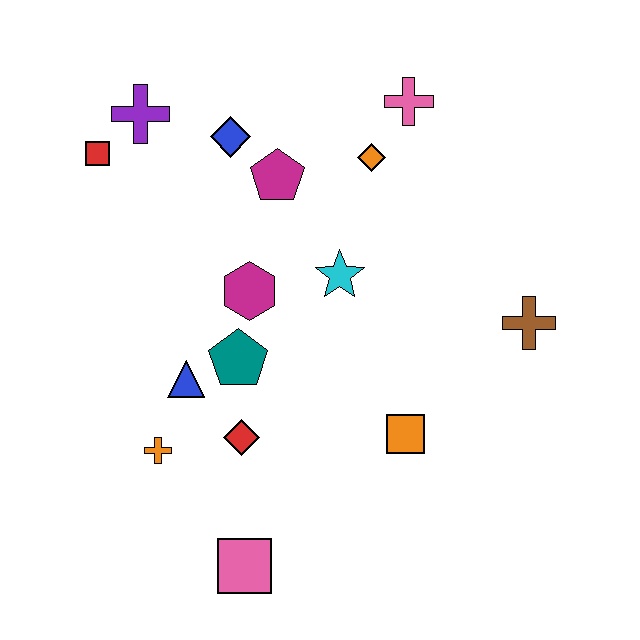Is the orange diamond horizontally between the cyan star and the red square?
No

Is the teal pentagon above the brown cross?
No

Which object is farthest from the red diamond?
The pink cross is farthest from the red diamond.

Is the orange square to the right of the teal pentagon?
Yes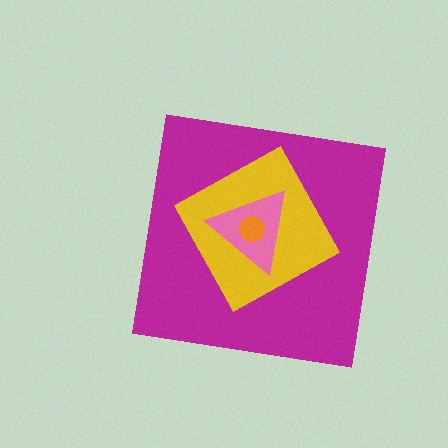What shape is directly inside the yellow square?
The pink triangle.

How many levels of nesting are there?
4.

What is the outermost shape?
The magenta square.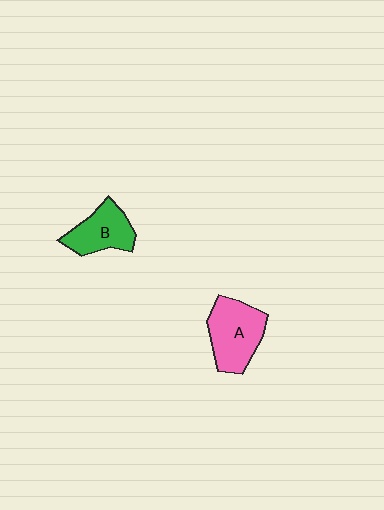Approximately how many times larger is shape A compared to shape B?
Approximately 1.3 times.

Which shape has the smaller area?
Shape B (green).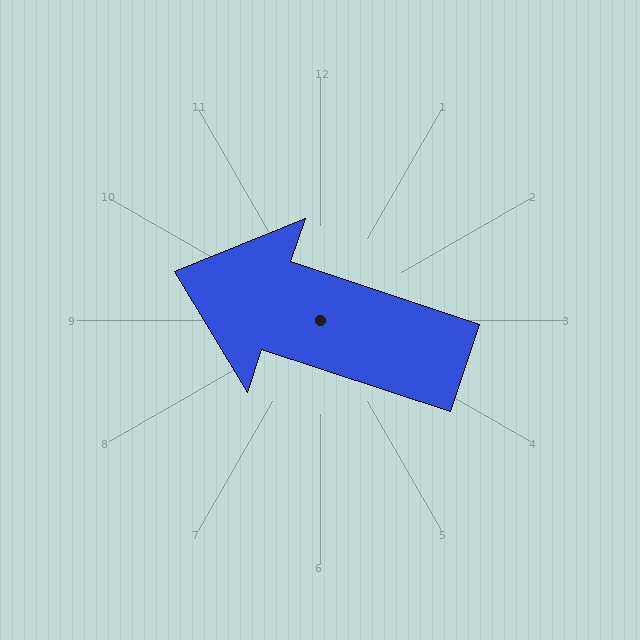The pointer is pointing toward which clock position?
Roughly 10 o'clock.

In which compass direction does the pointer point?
West.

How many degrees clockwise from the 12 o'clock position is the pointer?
Approximately 288 degrees.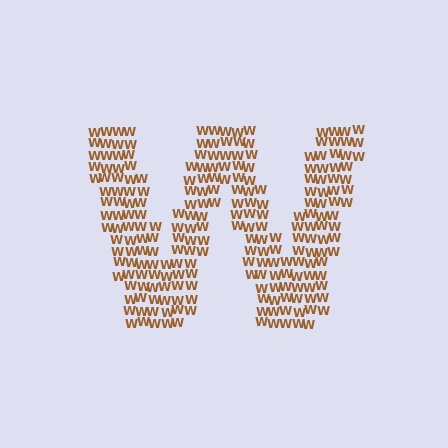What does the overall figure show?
The overall figure shows the letter W.